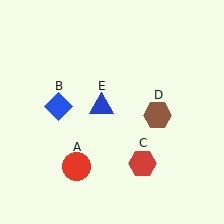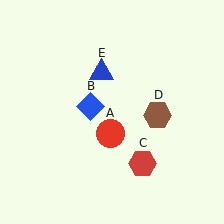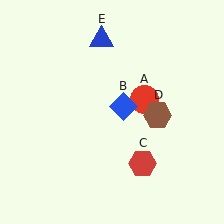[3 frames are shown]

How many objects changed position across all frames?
3 objects changed position: red circle (object A), blue diamond (object B), blue triangle (object E).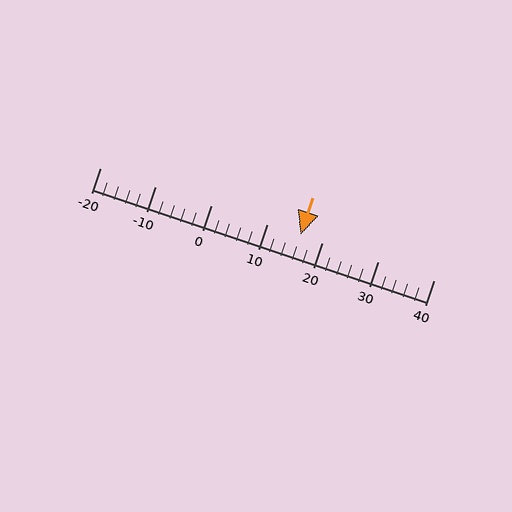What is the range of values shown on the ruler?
The ruler shows values from -20 to 40.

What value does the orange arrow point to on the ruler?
The orange arrow points to approximately 16.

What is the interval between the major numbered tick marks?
The major tick marks are spaced 10 units apart.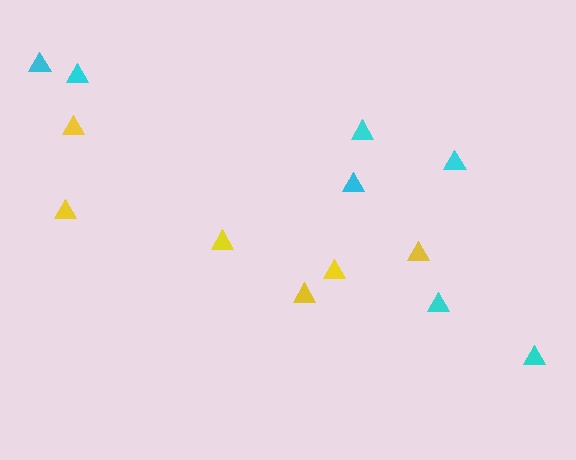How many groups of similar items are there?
There are 2 groups: one group of cyan triangles (7) and one group of yellow triangles (6).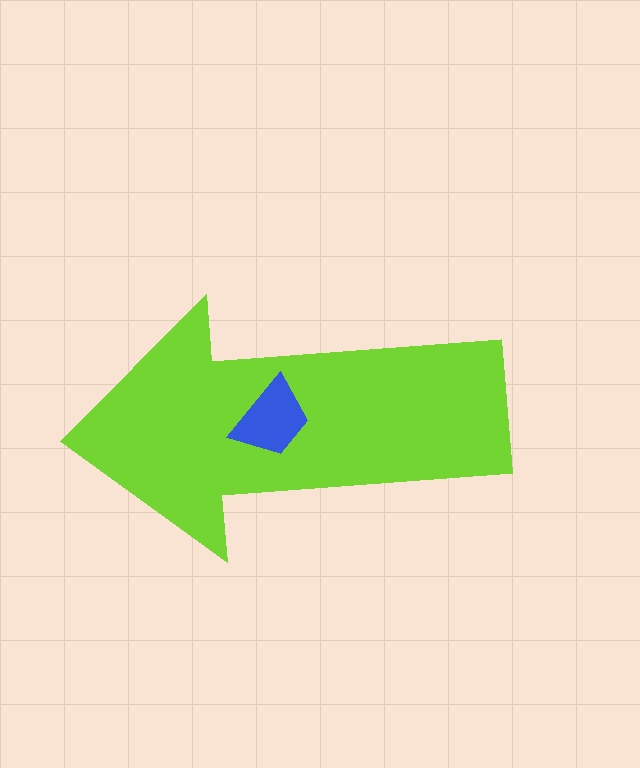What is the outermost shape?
The lime arrow.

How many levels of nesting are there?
2.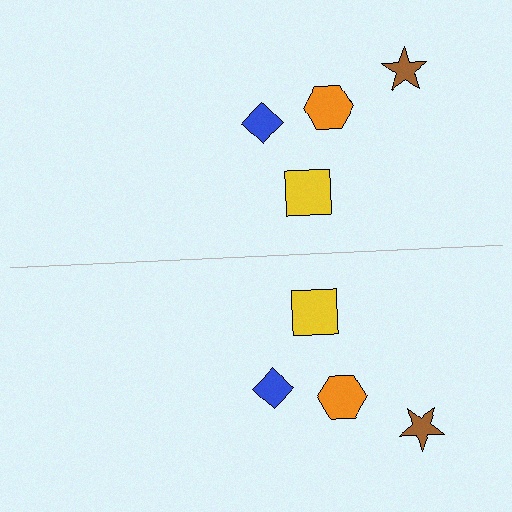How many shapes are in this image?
There are 8 shapes in this image.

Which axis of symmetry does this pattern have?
The pattern has a horizontal axis of symmetry running through the center of the image.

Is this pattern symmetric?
Yes, this pattern has bilateral (reflection) symmetry.